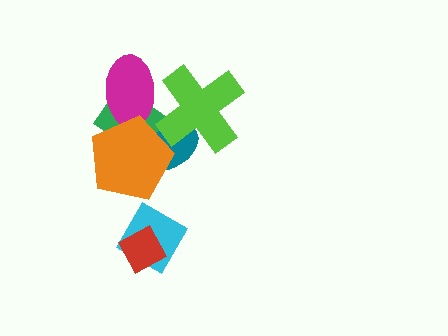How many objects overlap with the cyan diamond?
1 object overlaps with the cyan diamond.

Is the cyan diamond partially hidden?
Yes, it is partially covered by another shape.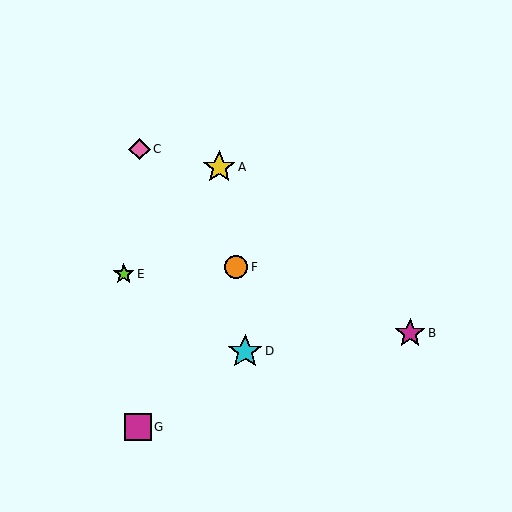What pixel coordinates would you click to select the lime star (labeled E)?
Click at (124, 274) to select the lime star E.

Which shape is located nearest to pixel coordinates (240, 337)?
The cyan star (labeled D) at (245, 351) is nearest to that location.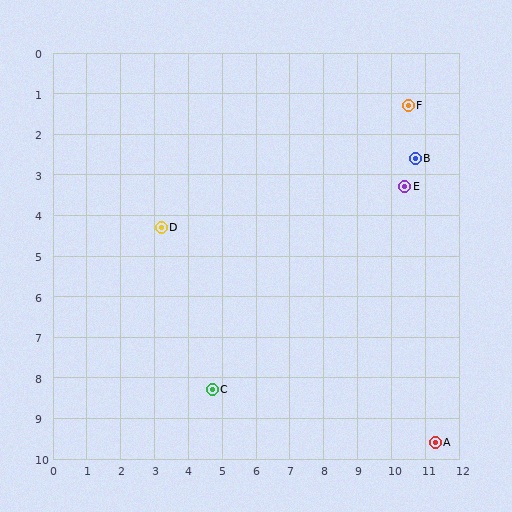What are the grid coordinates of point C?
Point C is at approximately (4.7, 8.3).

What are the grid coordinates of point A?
Point A is at approximately (11.3, 9.6).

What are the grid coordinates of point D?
Point D is at approximately (3.2, 4.3).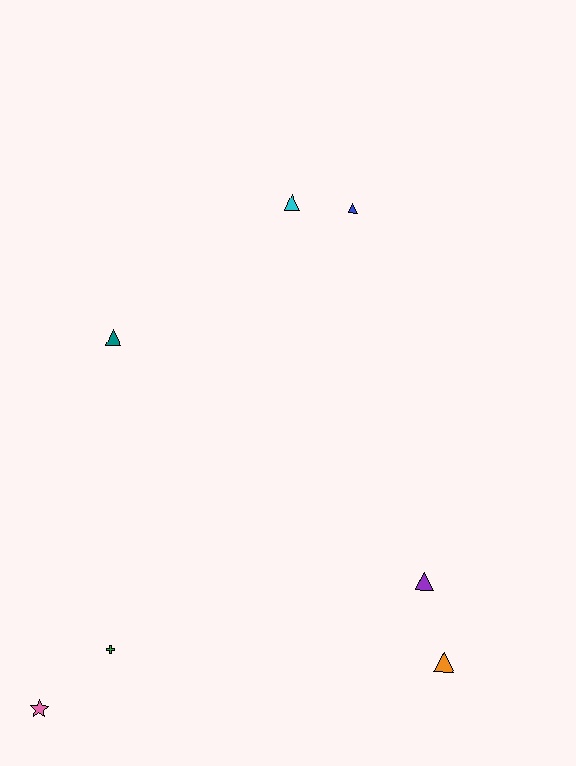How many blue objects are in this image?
There is 1 blue object.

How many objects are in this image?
There are 7 objects.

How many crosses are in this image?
There is 1 cross.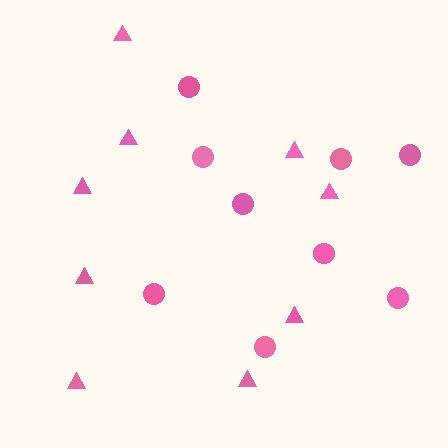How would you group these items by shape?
There are 2 groups: one group of triangles (9) and one group of circles (9).